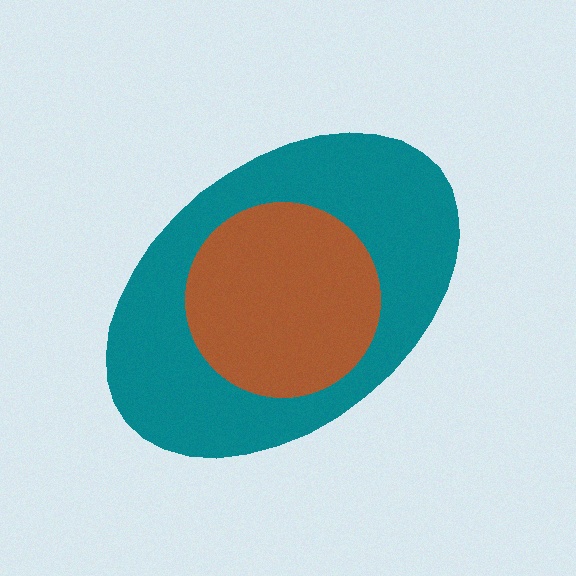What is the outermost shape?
The teal ellipse.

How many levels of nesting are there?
2.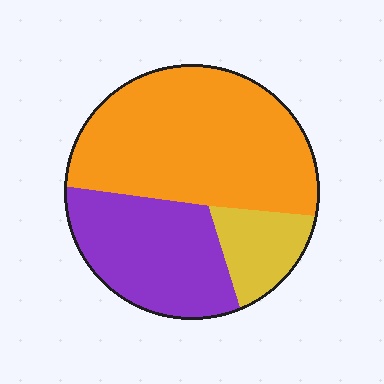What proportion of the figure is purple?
Purple takes up between a sixth and a third of the figure.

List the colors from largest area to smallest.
From largest to smallest: orange, purple, yellow.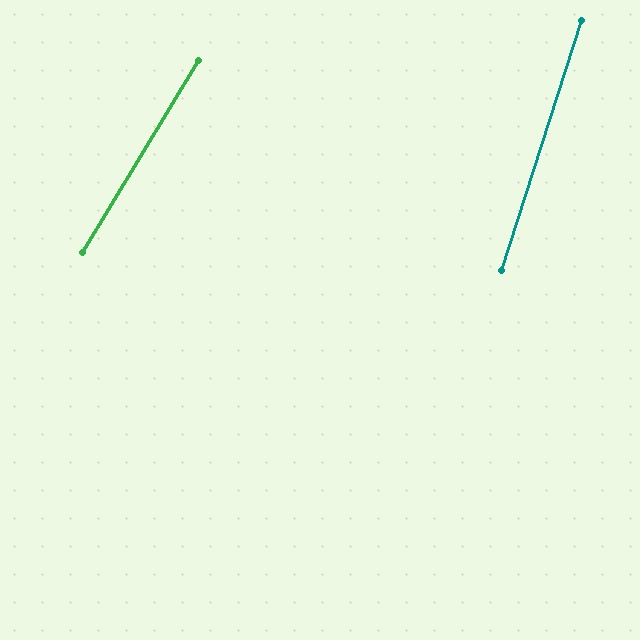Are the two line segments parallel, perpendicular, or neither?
Neither parallel nor perpendicular — they differ by about 13°.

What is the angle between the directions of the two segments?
Approximately 13 degrees.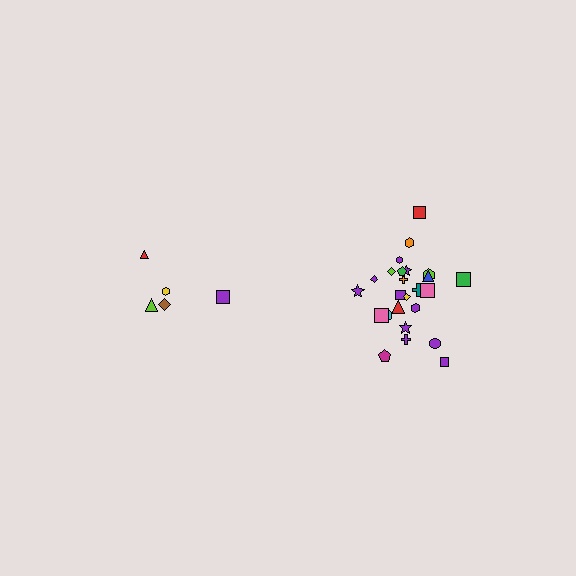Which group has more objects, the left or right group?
The right group.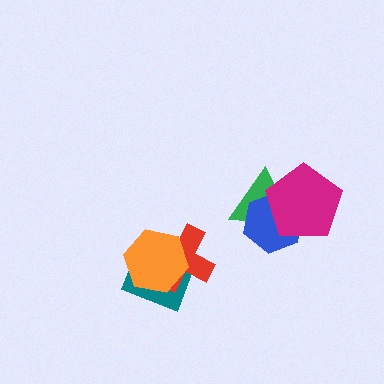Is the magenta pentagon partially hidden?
No, no other shape covers it.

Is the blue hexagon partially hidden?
Yes, it is partially covered by another shape.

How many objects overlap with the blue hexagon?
2 objects overlap with the blue hexagon.